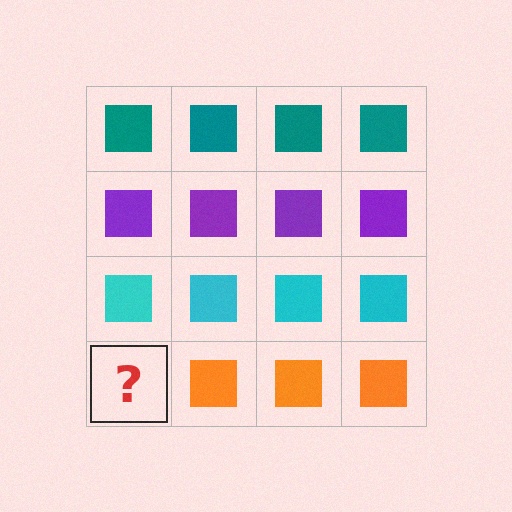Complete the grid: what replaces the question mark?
The question mark should be replaced with an orange square.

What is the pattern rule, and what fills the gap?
The rule is that each row has a consistent color. The gap should be filled with an orange square.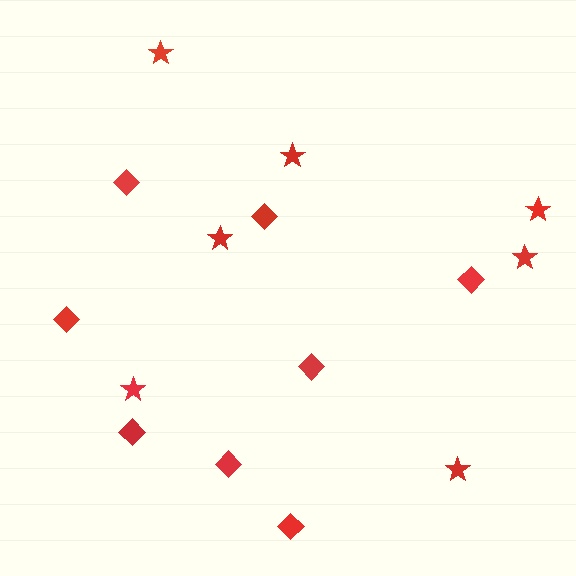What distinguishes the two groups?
There are 2 groups: one group of diamonds (8) and one group of stars (7).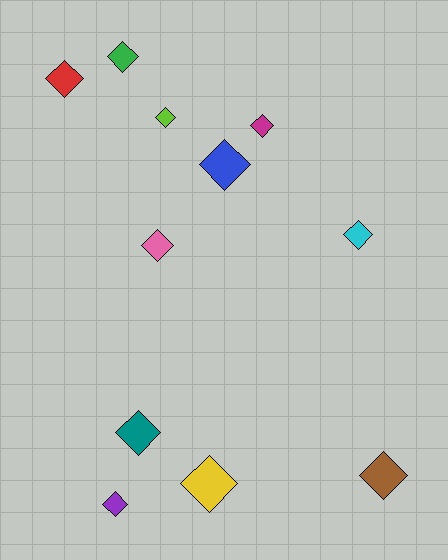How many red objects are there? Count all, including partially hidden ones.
There is 1 red object.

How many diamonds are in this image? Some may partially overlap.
There are 11 diamonds.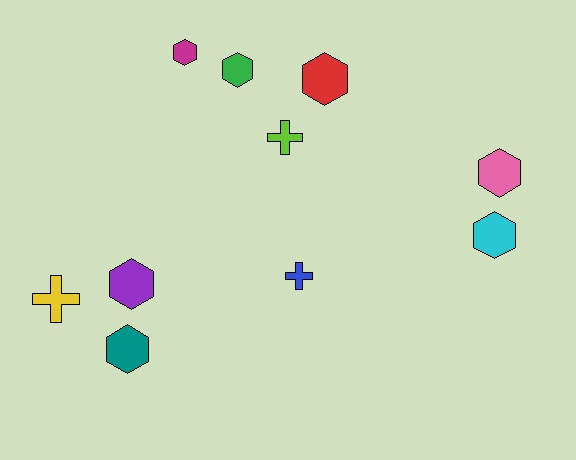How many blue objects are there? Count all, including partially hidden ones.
There is 1 blue object.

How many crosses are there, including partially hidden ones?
There are 3 crosses.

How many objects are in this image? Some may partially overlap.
There are 10 objects.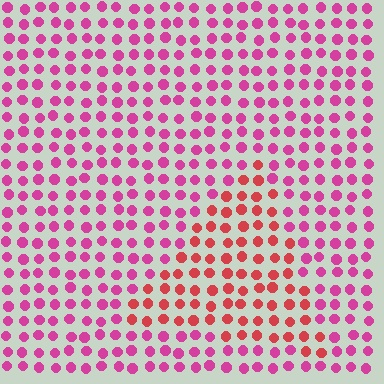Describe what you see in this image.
The image is filled with small magenta elements in a uniform arrangement. A triangle-shaped region is visible where the elements are tinted to a slightly different hue, forming a subtle color boundary.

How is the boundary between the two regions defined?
The boundary is defined purely by a slight shift in hue (about 35 degrees). Spacing, size, and orientation are identical on both sides.